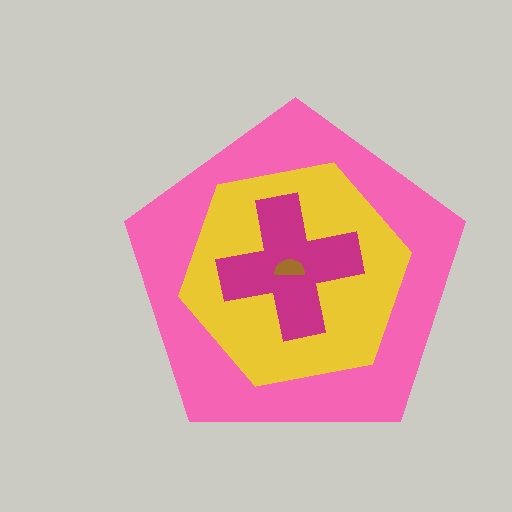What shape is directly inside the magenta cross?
The brown semicircle.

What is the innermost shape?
The brown semicircle.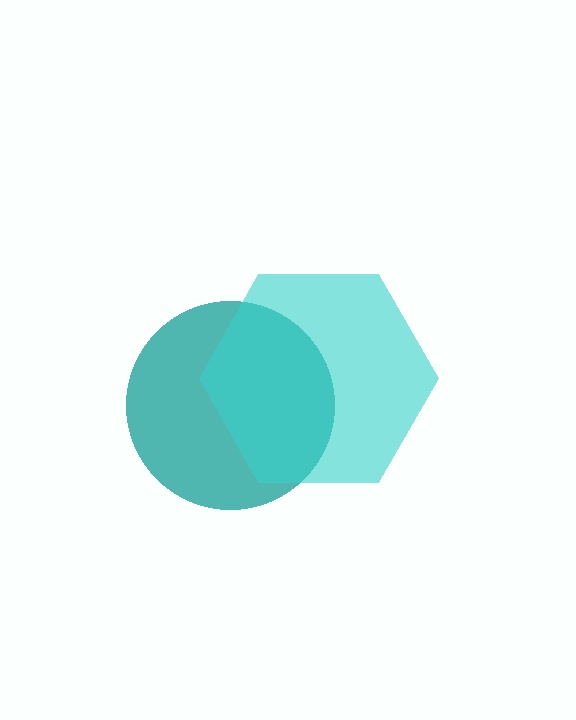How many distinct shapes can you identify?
There are 2 distinct shapes: a teal circle, a cyan hexagon.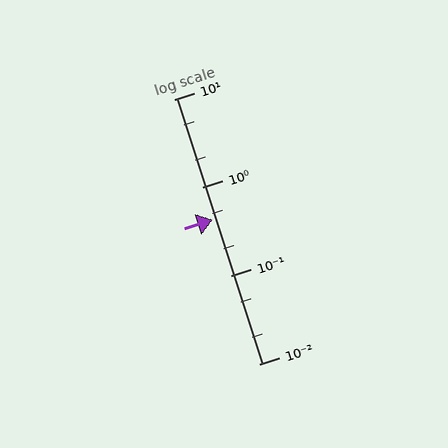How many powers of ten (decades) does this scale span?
The scale spans 3 decades, from 0.01 to 10.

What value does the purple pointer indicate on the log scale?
The pointer indicates approximately 0.43.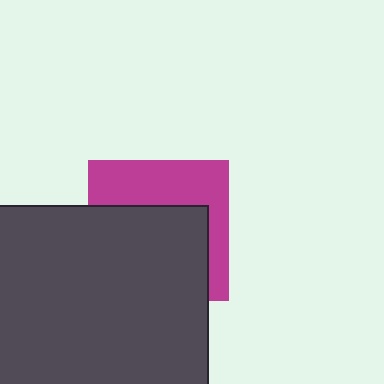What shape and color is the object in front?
The object in front is a dark gray rectangle.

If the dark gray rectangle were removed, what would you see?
You would see the complete magenta square.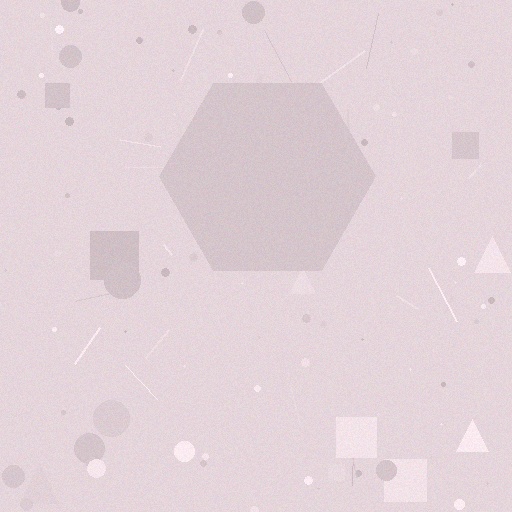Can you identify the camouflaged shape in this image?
The camouflaged shape is a hexagon.